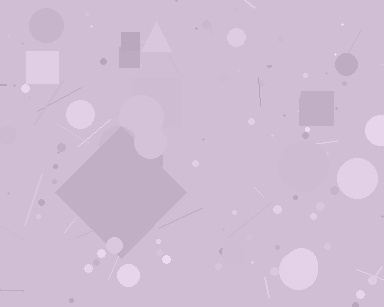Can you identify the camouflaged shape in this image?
The camouflaged shape is a diamond.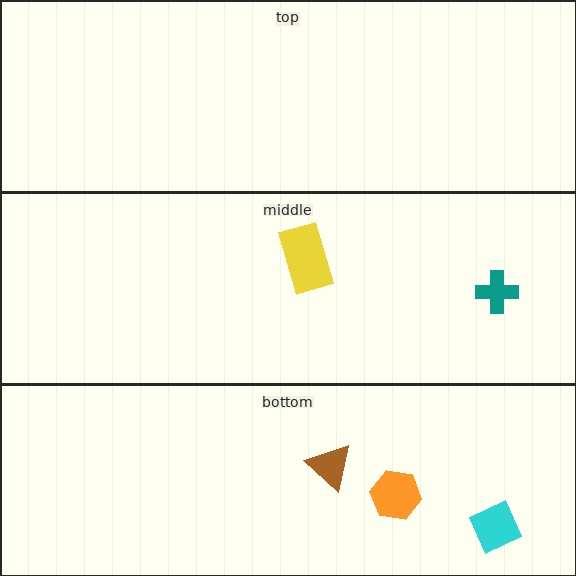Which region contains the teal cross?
The middle region.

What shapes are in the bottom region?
The orange hexagon, the cyan diamond, the brown triangle.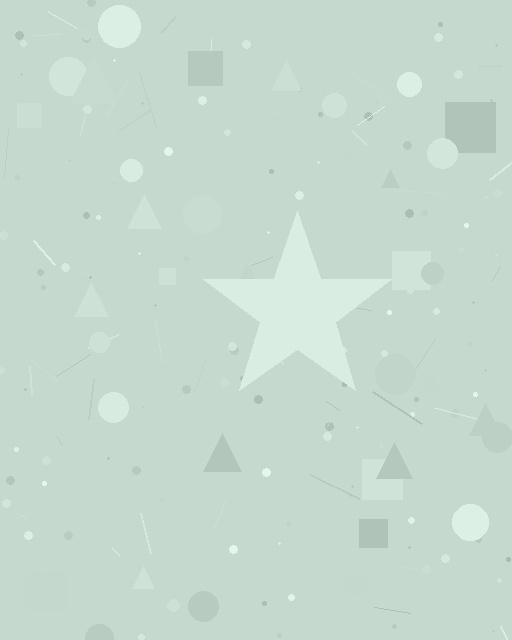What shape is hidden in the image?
A star is hidden in the image.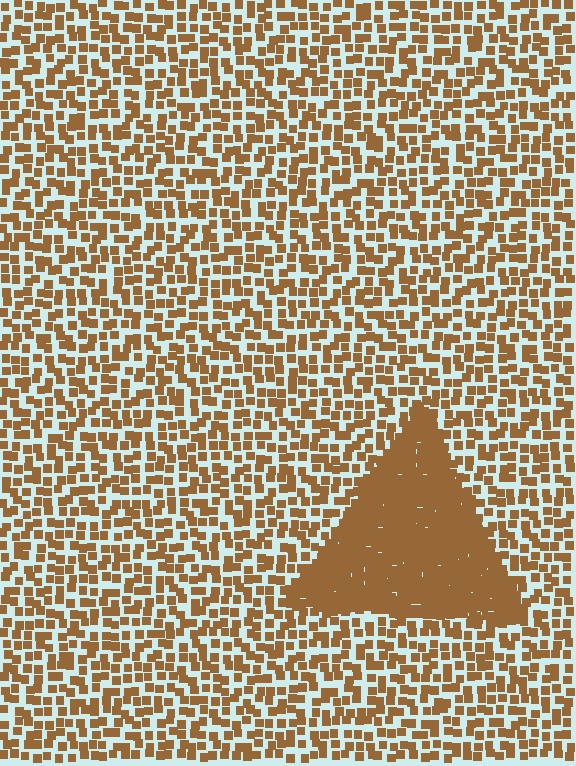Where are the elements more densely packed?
The elements are more densely packed inside the triangle boundary.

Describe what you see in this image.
The image contains small brown elements arranged at two different densities. A triangle-shaped region is visible where the elements are more densely packed than the surrounding area.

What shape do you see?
I see a triangle.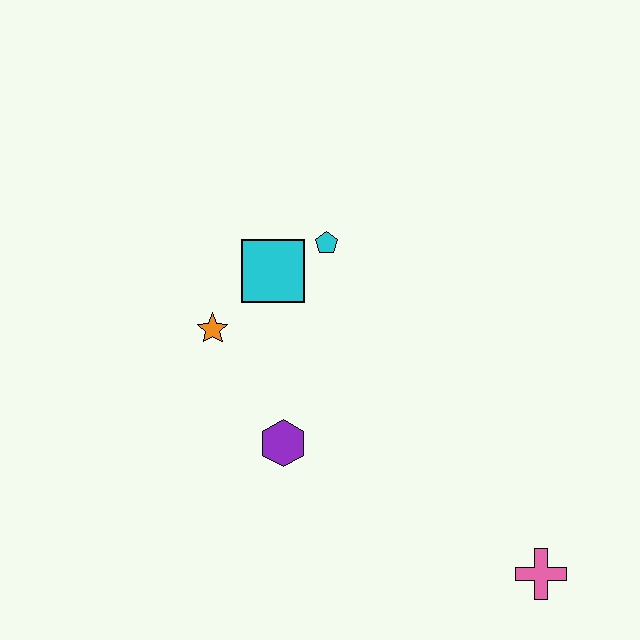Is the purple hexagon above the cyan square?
No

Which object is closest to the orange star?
The cyan square is closest to the orange star.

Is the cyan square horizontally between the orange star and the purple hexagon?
Yes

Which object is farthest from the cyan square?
The pink cross is farthest from the cyan square.